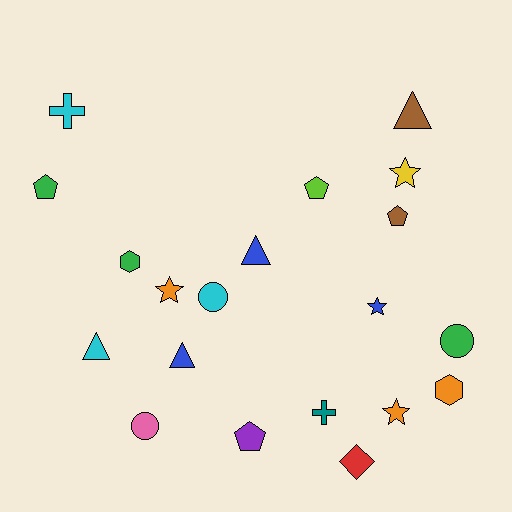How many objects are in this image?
There are 20 objects.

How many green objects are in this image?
There are 3 green objects.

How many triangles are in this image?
There are 4 triangles.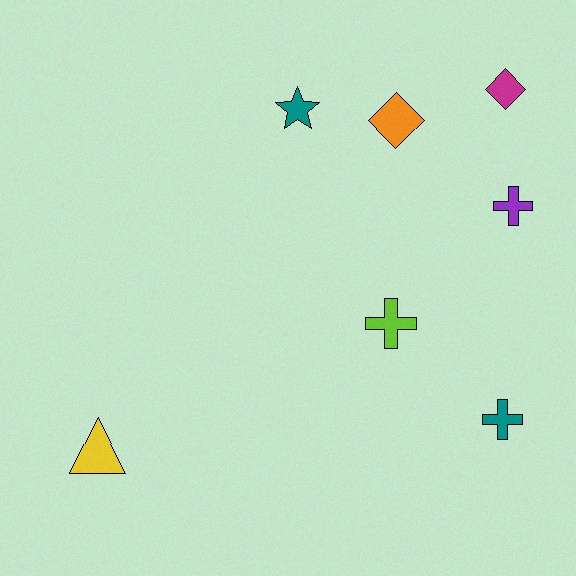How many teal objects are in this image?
There are 2 teal objects.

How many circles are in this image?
There are no circles.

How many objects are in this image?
There are 7 objects.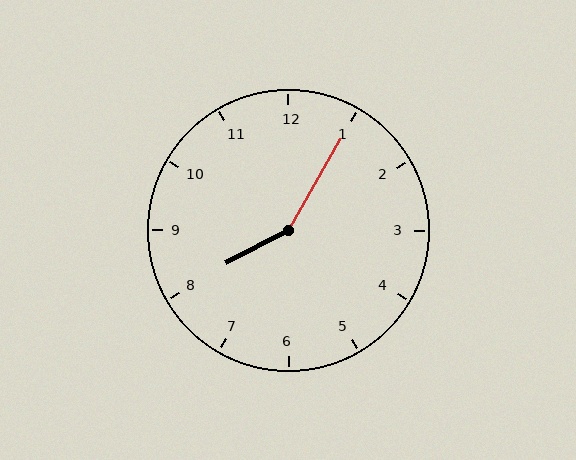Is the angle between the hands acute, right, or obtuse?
It is obtuse.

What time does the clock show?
8:05.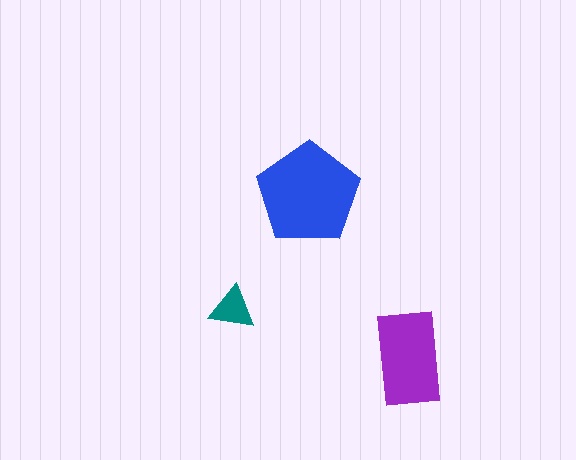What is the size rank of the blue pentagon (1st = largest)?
1st.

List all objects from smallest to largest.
The teal triangle, the purple rectangle, the blue pentagon.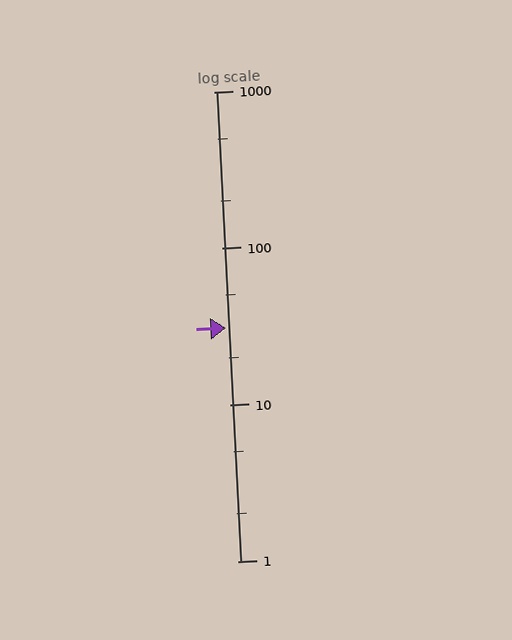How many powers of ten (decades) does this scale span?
The scale spans 3 decades, from 1 to 1000.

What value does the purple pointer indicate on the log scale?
The pointer indicates approximately 31.